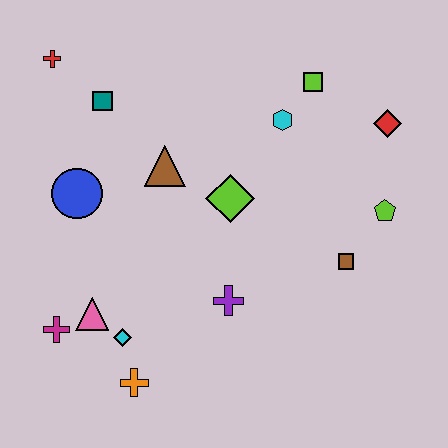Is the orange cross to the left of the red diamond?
Yes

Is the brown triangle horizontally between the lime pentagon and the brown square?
No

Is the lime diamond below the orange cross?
No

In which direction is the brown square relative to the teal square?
The brown square is to the right of the teal square.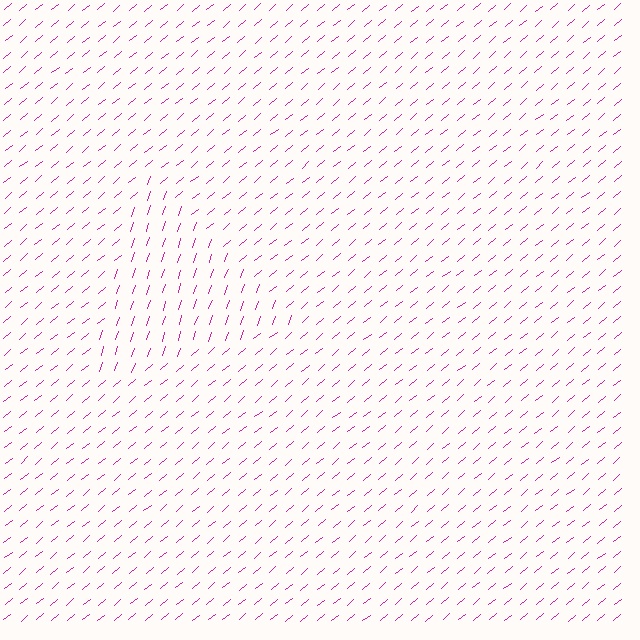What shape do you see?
I see a triangle.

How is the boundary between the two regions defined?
The boundary is defined purely by a change in line orientation (approximately 32 degrees difference). All lines are the same color and thickness.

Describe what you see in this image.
The image is filled with small magenta line segments. A triangle region in the image has lines oriented differently from the surrounding lines, creating a visible texture boundary.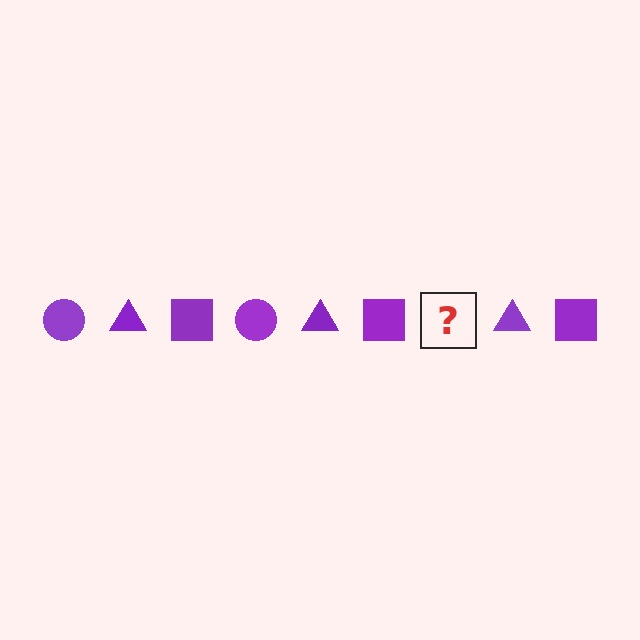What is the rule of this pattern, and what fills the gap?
The rule is that the pattern cycles through circle, triangle, square shapes in purple. The gap should be filled with a purple circle.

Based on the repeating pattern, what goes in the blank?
The blank should be a purple circle.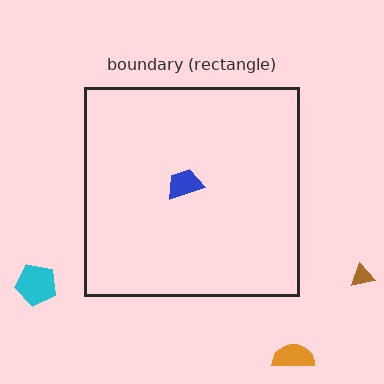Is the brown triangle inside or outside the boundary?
Outside.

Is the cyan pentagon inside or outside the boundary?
Outside.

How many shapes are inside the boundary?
1 inside, 3 outside.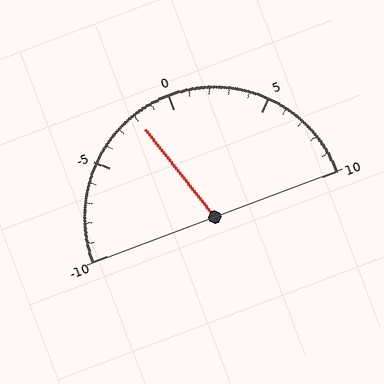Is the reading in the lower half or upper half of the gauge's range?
The reading is in the lower half of the range (-10 to 10).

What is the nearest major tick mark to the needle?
The nearest major tick mark is 0.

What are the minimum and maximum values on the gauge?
The gauge ranges from -10 to 10.